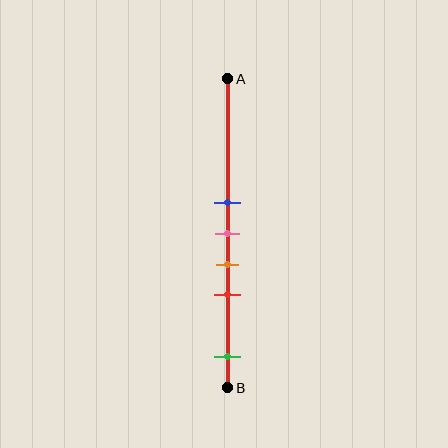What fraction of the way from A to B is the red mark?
The red mark is approximately 70% (0.7) of the way from A to B.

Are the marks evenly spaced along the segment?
No, the marks are not evenly spaced.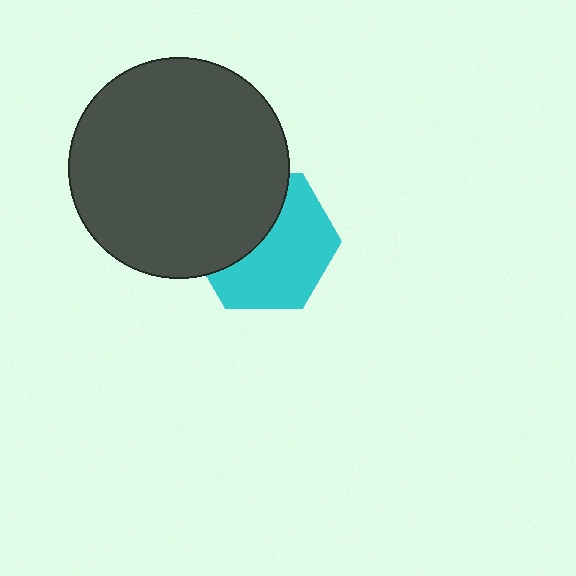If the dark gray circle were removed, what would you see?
You would see the complete cyan hexagon.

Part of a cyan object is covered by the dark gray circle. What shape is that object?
It is a hexagon.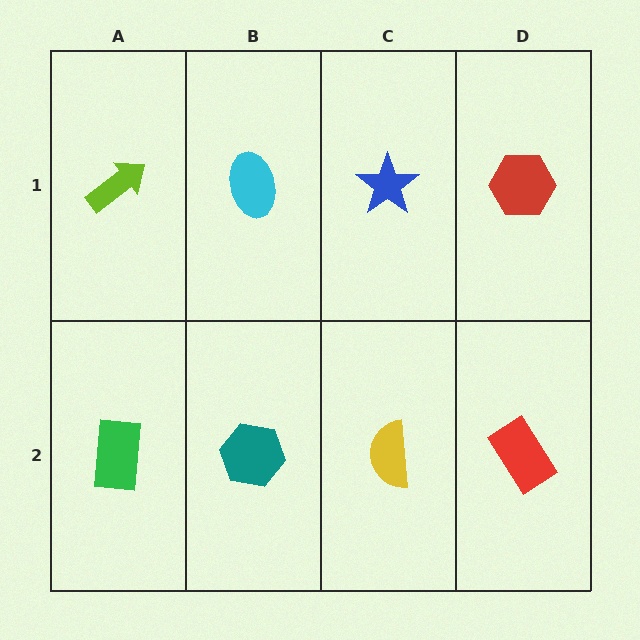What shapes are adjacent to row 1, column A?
A green rectangle (row 2, column A), a cyan ellipse (row 1, column B).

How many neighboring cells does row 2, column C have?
3.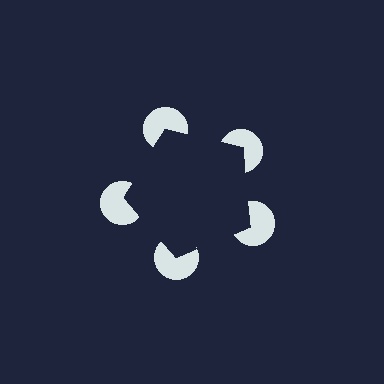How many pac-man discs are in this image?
There are 5 — one at each vertex of the illusory pentagon.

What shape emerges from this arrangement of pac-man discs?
An illusory pentagon — its edges are inferred from the aligned wedge cuts in the pac-man discs, not physically drawn.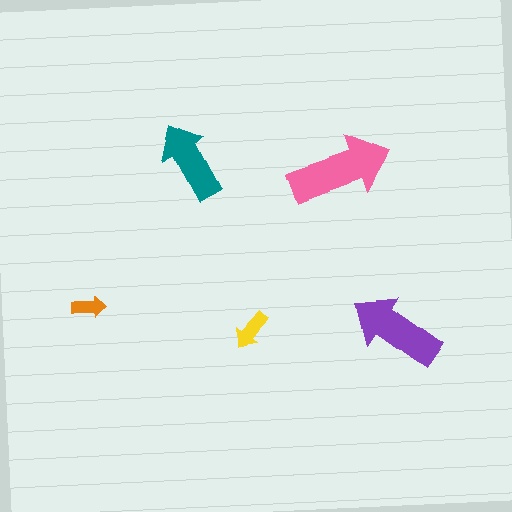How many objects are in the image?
There are 5 objects in the image.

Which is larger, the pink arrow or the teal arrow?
The pink one.